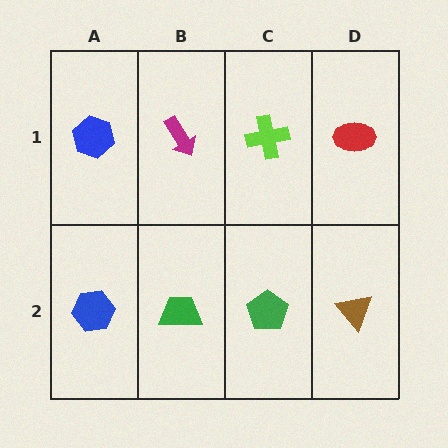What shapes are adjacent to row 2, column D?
A red ellipse (row 1, column D), a green pentagon (row 2, column C).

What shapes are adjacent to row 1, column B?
A green trapezoid (row 2, column B), a blue hexagon (row 1, column A), a lime cross (row 1, column C).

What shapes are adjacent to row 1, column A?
A blue hexagon (row 2, column A), a magenta arrow (row 1, column B).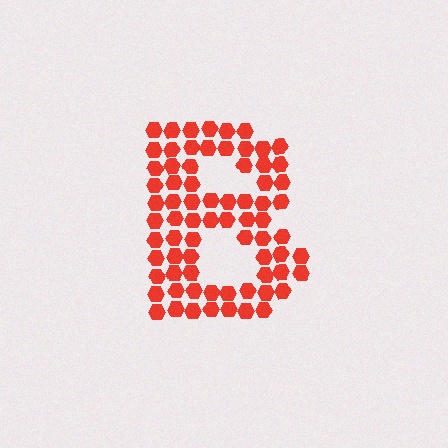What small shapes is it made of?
It is made of small hexagons.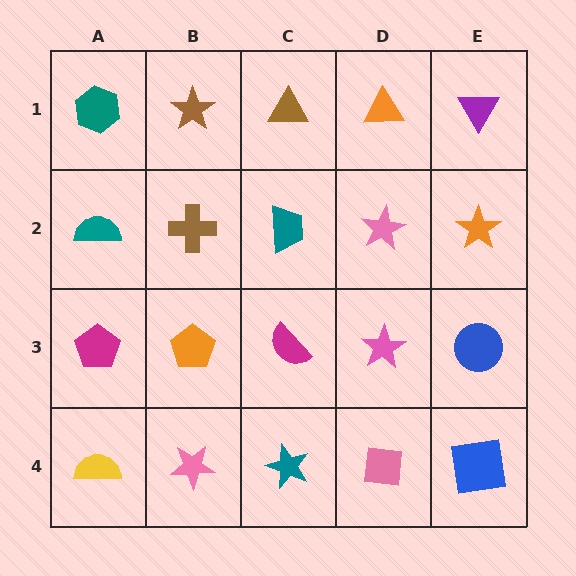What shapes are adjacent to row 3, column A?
A teal semicircle (row 2, column A), a yellow semicircle (row 4, column A), an orange pentagon (row 3, column B).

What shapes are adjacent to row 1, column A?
A teal semicircle (row 2, column A), a brown star (row 1, column B).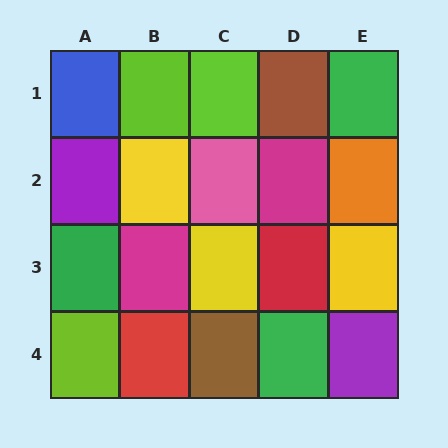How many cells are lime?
3 cells are lime.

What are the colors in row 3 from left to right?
Green, magenta, yellow, red, yellow.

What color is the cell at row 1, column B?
Lime.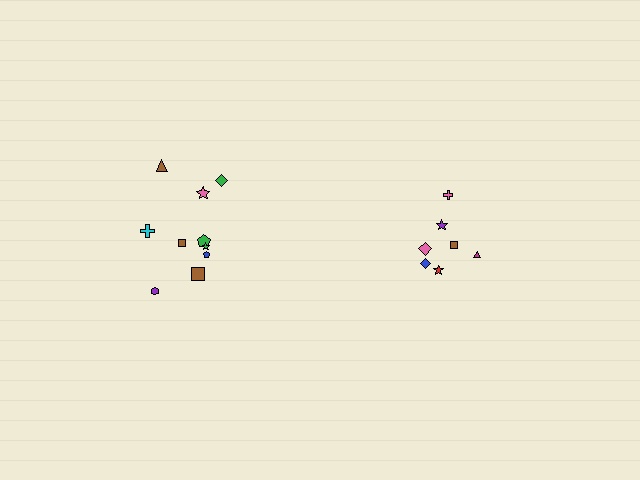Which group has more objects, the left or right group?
The left group.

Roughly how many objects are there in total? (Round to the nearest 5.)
Roughly 15 objects in total.